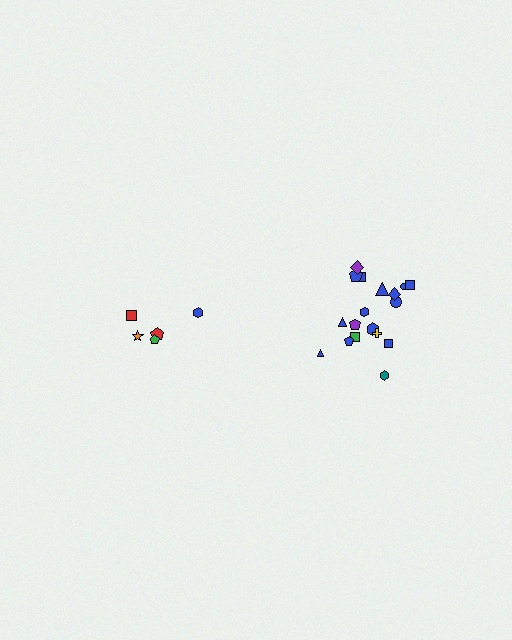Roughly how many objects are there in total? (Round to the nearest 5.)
Roughly 25 objects in total.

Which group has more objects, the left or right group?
The right group.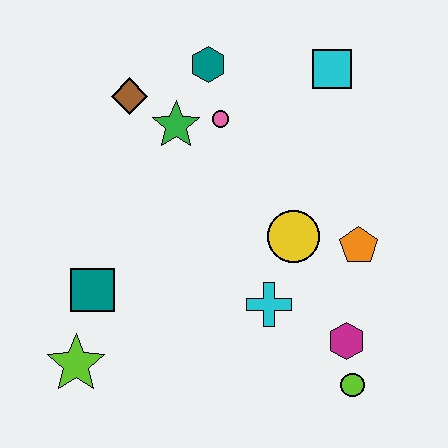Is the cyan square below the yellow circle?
No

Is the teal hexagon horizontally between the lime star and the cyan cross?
Yes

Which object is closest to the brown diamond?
The green star is closest to the brown diamond.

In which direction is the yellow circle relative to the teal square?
The yellow circle is to the right of the teal square.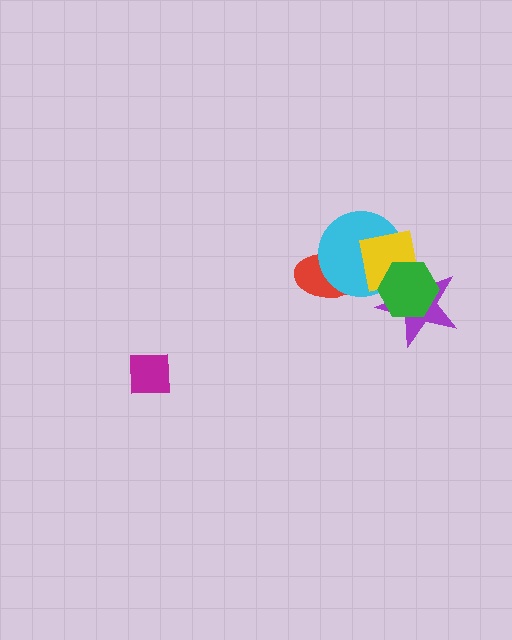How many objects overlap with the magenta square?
0 objects overlap with the magenta square.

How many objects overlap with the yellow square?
3 objects overlap with the yellow square.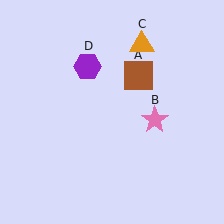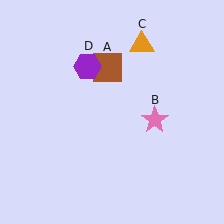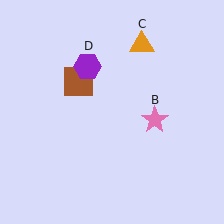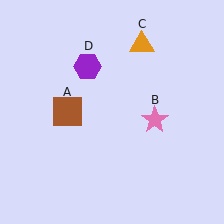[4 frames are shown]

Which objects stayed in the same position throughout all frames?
Pink star (object B) and orange triangle (object C) and purple hexagon (object D) remained stationary.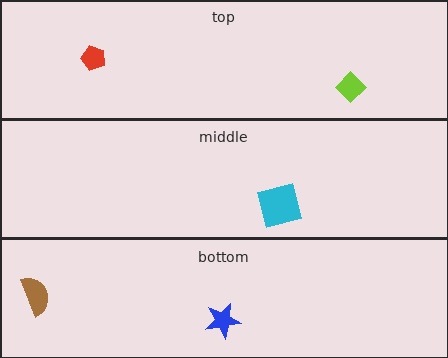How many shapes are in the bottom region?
2.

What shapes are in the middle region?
The cyan square.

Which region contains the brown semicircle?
The bottom region.